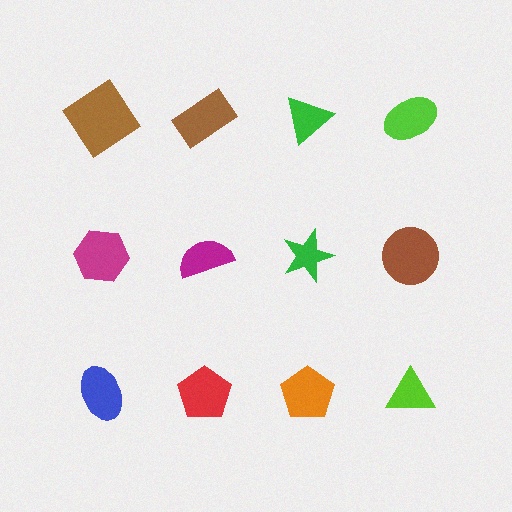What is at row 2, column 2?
A magenta semicircle.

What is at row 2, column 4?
A brown circle.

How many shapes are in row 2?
4 shapes.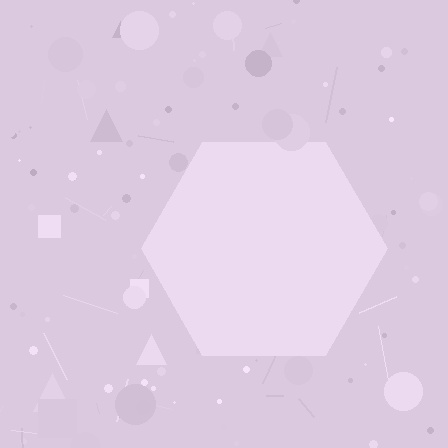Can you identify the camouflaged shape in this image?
The camouflaged shape is a hexagon.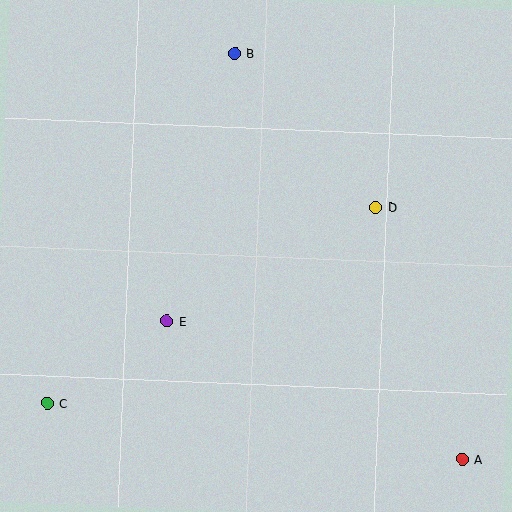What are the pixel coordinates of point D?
Point D is at (376, 207).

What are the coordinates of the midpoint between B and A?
The midpoint between B and A is at (348, 256).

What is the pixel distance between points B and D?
The distance between B and D is 209 pixels.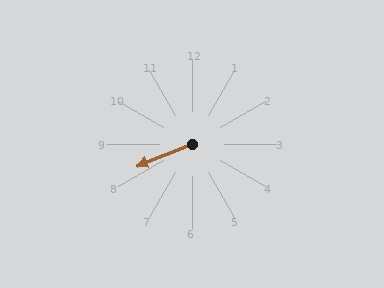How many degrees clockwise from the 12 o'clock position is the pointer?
Approximately 248 degrees.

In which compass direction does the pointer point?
West.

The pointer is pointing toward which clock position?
Roughly 8 o'clock.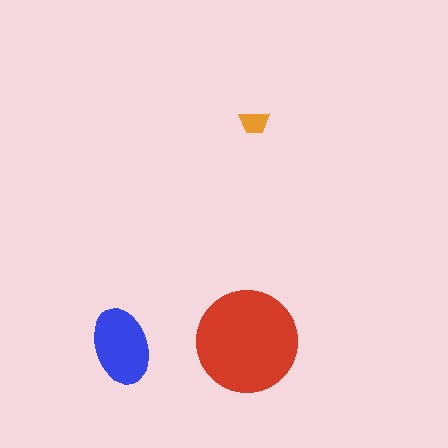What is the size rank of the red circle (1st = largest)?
1st.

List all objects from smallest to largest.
The orange trapezoid, the blue ellipse, the red circle.